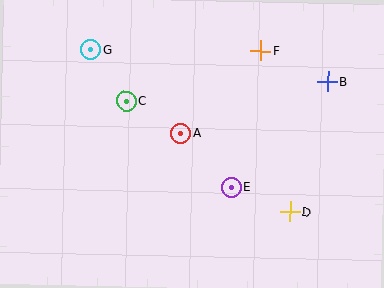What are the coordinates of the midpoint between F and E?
The midpoint between F and E is at (246, 119).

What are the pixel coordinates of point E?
Point E is at (231, 187).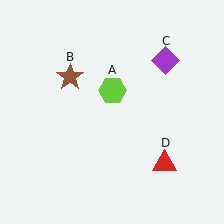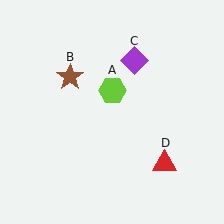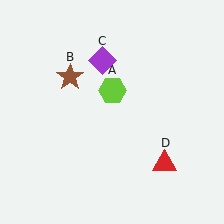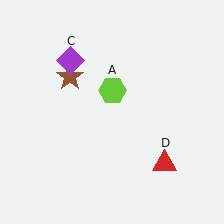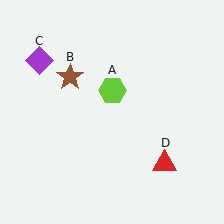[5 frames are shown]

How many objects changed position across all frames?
1 object changed position: purple diamond (object C).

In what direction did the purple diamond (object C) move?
The purple diamond (object C) moved left.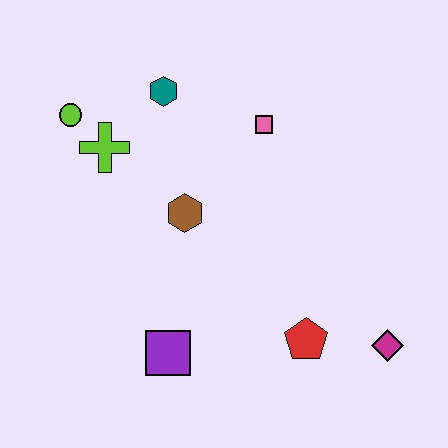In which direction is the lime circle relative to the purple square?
The lime circle is above the purple square.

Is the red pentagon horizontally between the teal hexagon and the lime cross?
No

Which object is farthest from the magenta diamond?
The lime circle is farthest from the magenta diamond.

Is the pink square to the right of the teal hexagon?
Yes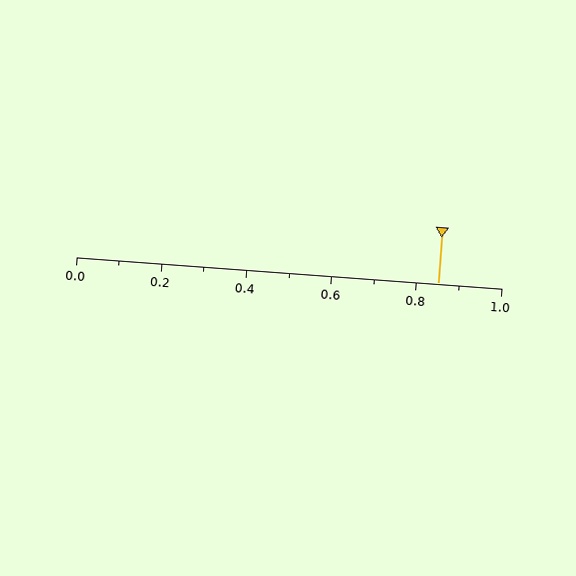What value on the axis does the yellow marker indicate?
The marker indicates approximately 0.85.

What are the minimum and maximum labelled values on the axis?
The axis runs from 0.0 to 1.0.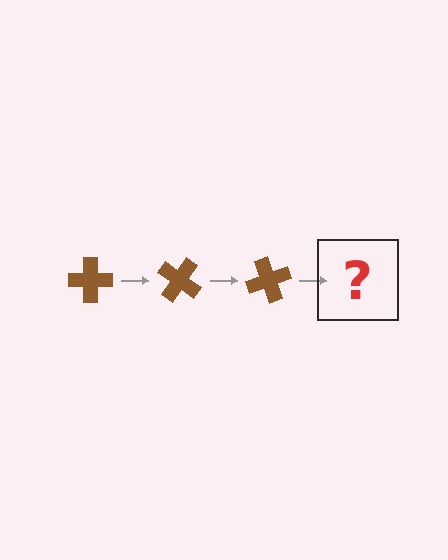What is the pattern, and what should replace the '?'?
The pattern is that the cross rotates 35 degrees each step. The '?' should be a brown cross rotated 105 degrees.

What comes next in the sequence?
The next element should be a brown cross rotated 105 degrees.